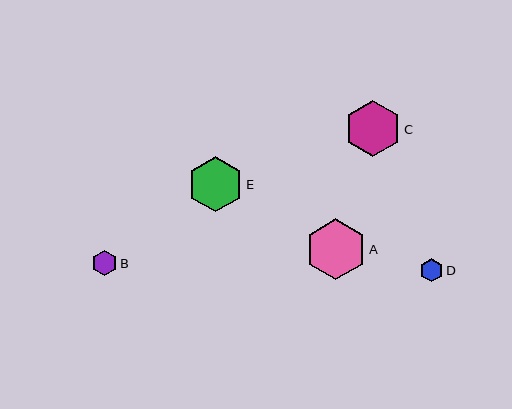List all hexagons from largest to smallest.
From largest to smallest: A, C, E, B, D.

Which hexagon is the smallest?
Hexagon D is the smallest with a size of approximately 23 pixels.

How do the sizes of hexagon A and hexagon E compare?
Hexagon A and hexagon E are approximately the same size.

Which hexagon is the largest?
Hexagon A is the largest with a size of approximately 60 pixels.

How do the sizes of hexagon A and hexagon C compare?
Hexagon A and hexagon C are approximately the same size.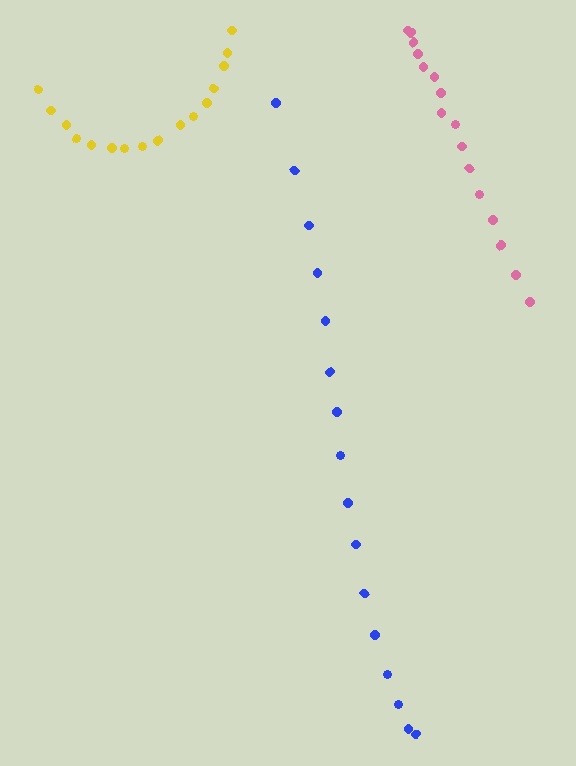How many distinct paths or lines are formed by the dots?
There are 3 distinct paths.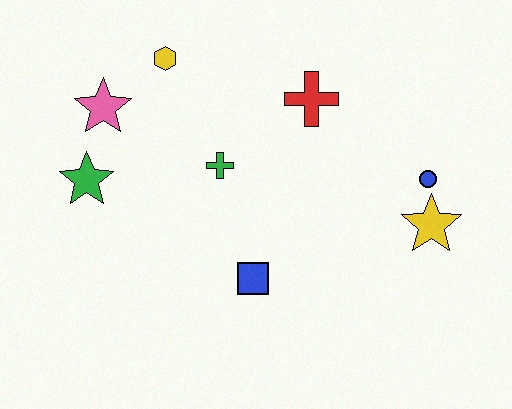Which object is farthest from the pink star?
The yellow star is farthest from the pink star.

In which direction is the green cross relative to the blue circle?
The green cross is to the left of the blue circle.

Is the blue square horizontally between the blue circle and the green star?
Yes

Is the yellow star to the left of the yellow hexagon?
No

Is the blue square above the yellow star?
No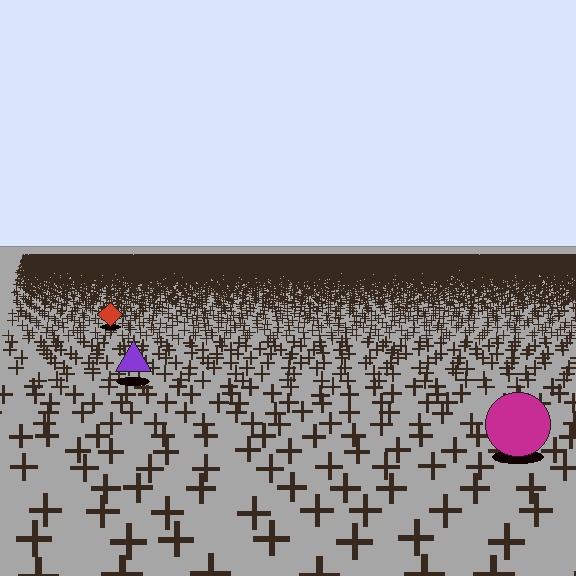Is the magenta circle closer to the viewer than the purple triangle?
Yes. The magenta circle is closer — you can tell from the texture gradient: the ground texture is coarser near it.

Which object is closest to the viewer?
The magenta circle is closest. The texture marks near it are larger and more spread out.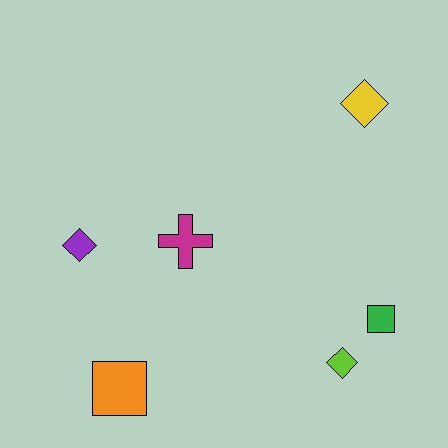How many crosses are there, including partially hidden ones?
There is 1 cross.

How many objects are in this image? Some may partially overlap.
There are 6 objects.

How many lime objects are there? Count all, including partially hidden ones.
There is 1 lime object.